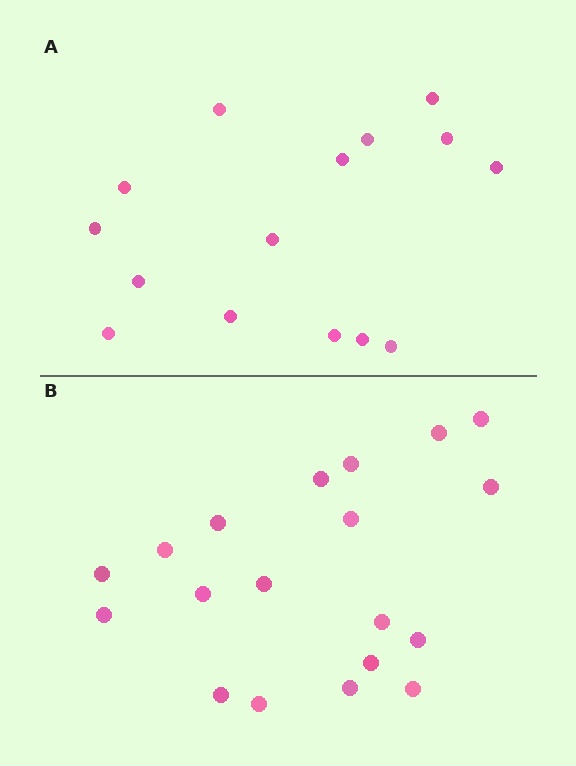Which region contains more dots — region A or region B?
Region B (the bottom region) has more dots.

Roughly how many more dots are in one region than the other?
Region B has about 4 more dots than region A.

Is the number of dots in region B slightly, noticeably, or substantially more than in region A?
Region B has noticeably more, but not dramatically so. The ratio is roughly 1.3 to 1.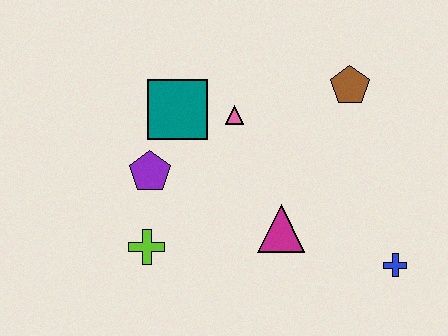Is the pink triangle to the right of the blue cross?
No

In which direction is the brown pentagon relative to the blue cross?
The brown pentagon is above the blue cross.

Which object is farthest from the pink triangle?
The blue cross is farthest from the pink triangle.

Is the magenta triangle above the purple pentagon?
No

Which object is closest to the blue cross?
The magenta triangle is closest to the blue cross.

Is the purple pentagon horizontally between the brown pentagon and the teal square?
No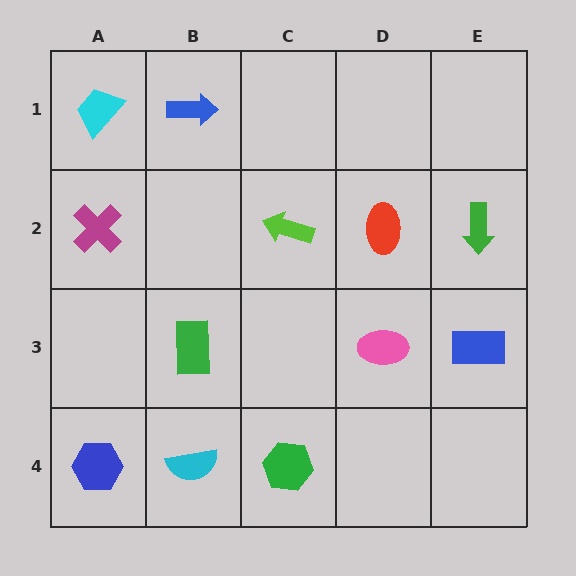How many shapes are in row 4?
3 shapes.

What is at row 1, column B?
A blue arrow.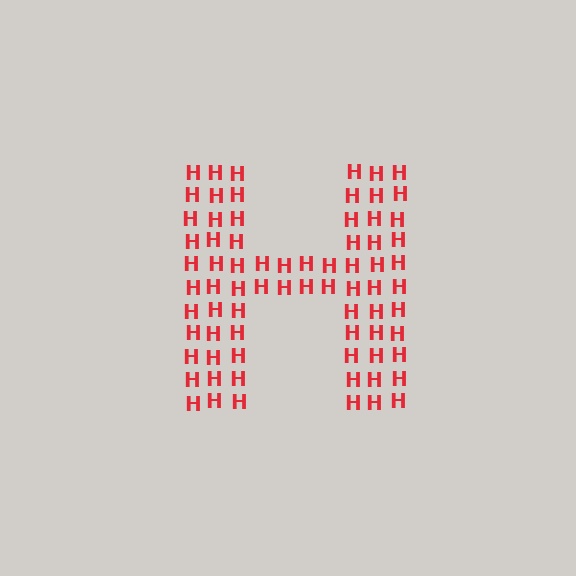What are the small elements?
The small elements are letter H's.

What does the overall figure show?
The overall figure shows the letter H.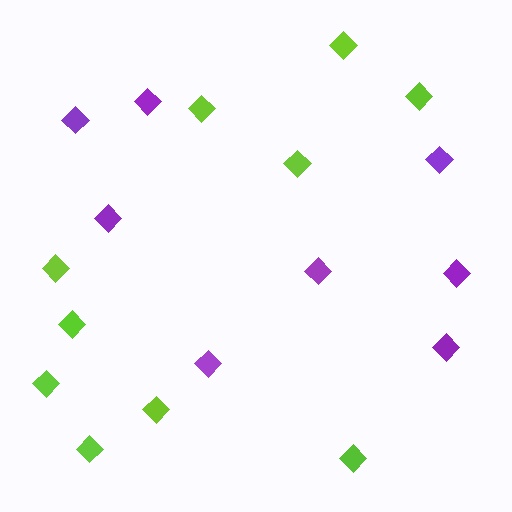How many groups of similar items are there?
There are 2 groups: one group of purple diamonds (8) and one group of lime diamonds (10).